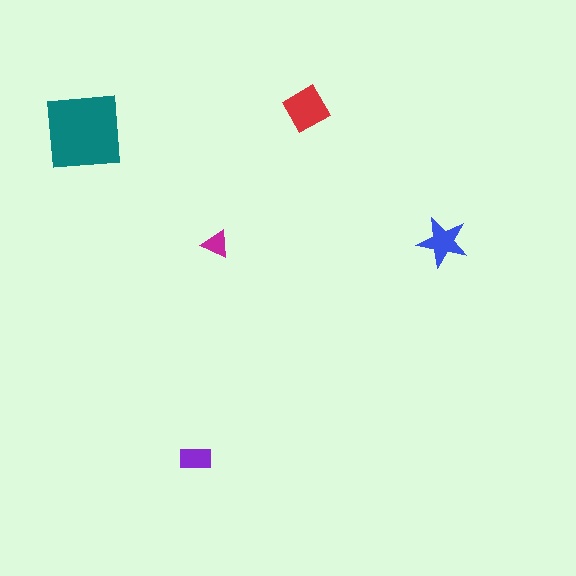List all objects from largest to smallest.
The teal square, the red square, the blue star, the purple rectangle, the magenta triangle.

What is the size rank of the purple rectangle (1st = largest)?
4th.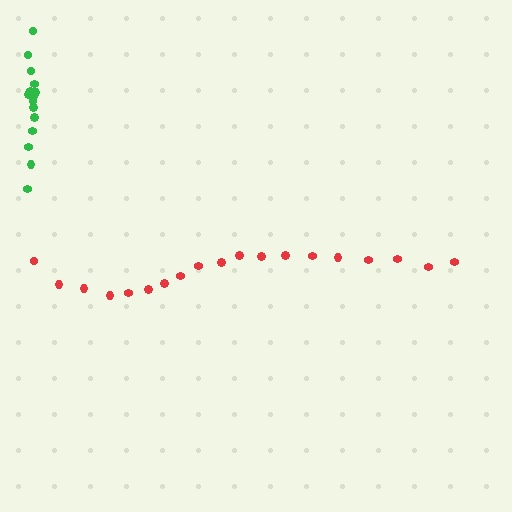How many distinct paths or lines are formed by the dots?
There are 2 distinct paths.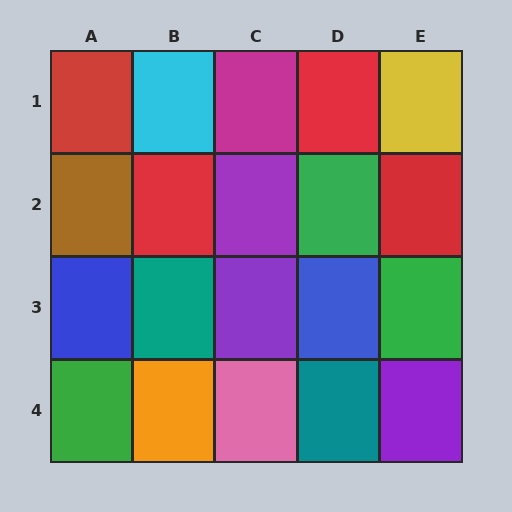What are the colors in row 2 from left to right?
Brown, red, purple, green, red.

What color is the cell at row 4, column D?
Teal.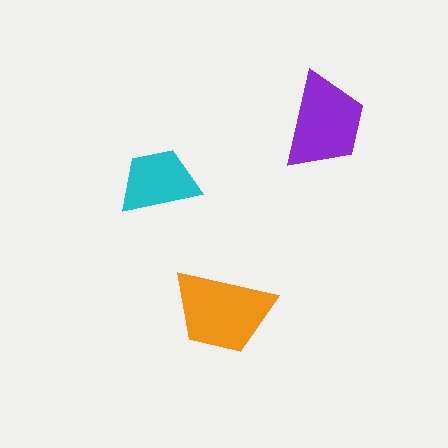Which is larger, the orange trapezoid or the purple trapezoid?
The orange one.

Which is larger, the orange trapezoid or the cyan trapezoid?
The orange one.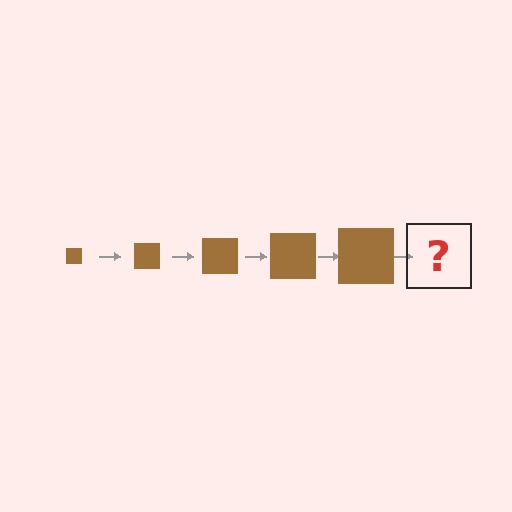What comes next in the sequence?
The next element should be a brown square, larger than the previous one.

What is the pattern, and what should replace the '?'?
The pattern is that the square gets progressively larger each step. The '?' should be a brown square, larger than the previous one.